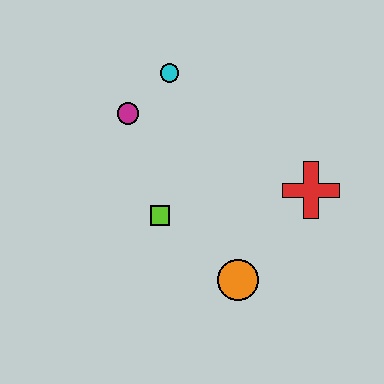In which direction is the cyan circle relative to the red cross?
The cyan circle is to the left of the red cross.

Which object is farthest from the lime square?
The red cross is farthest from the lime square.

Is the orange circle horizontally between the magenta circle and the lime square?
No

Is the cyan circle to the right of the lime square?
Yes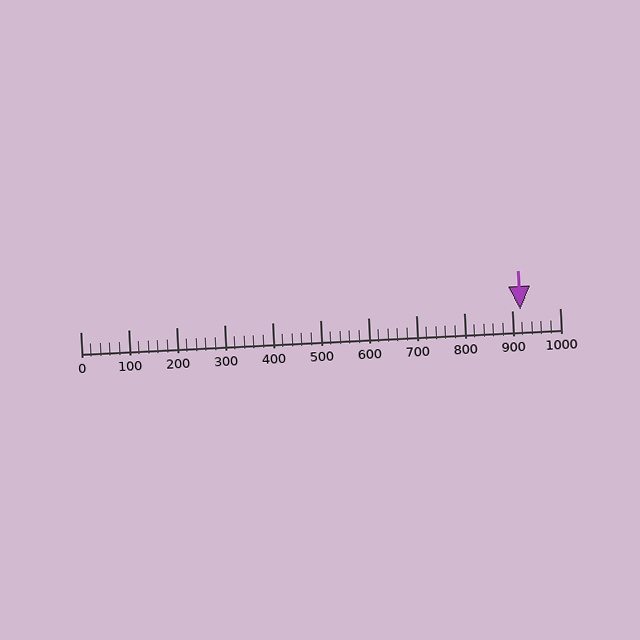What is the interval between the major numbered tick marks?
The major tick marks are spaced 100 units apart.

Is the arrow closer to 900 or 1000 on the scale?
The arrow is closer to 900.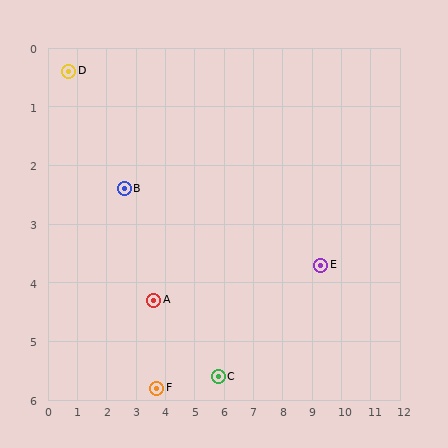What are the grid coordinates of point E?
Point E is at approximately (9.3, 3.7).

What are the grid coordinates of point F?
Point F is at approximately (3.7, 5.8).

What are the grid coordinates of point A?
Point A is at approximately (3.6, 4.3).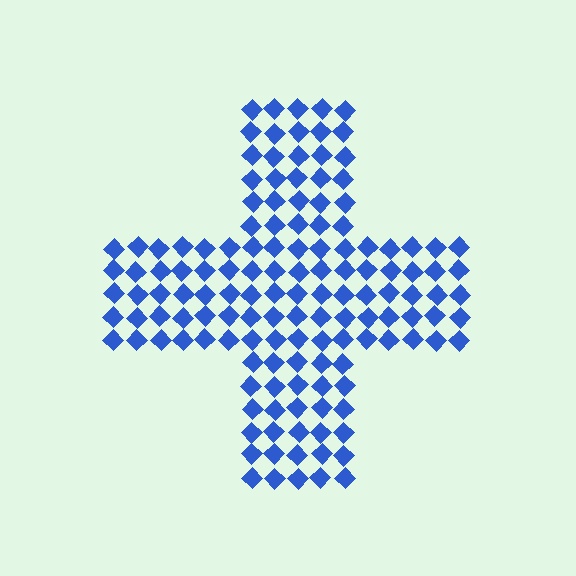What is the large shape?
The large shape is a cross.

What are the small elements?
The small elements are diamonds.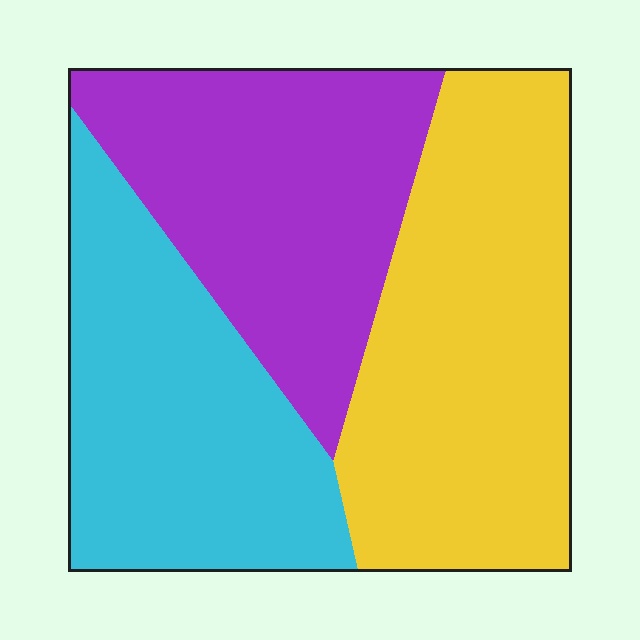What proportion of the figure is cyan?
Cyan takes up about one third (1/3) of the figure.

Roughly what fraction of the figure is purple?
Purple takes up between a sixth and a third of the figure.